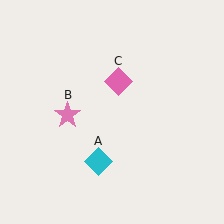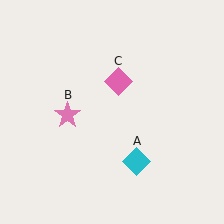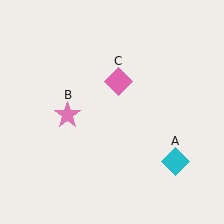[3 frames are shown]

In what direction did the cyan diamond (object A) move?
The cyan diamond (object A) moved right.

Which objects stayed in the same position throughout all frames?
Pink star (object B) and pink diamond (object C) remained stationary.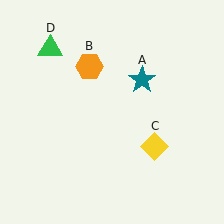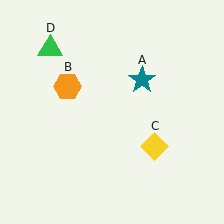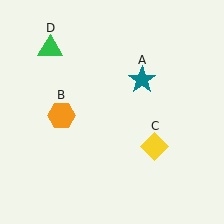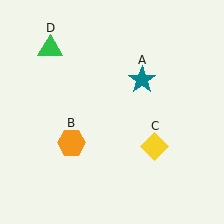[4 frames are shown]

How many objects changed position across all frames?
1 object changed position: orange hexagon (object B).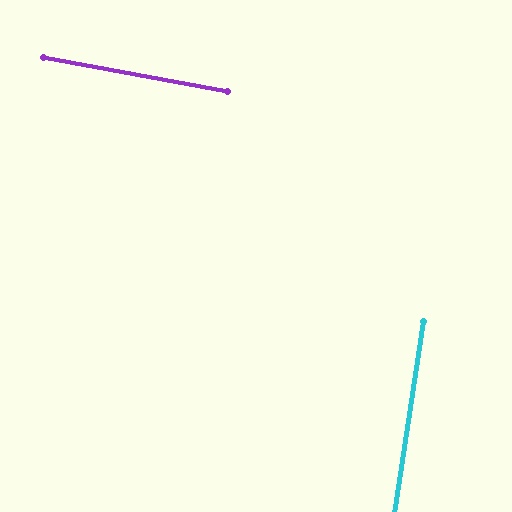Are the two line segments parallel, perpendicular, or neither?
Perpendicular — they meet at approximately 88°.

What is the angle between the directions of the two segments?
Approximately 88 degrees.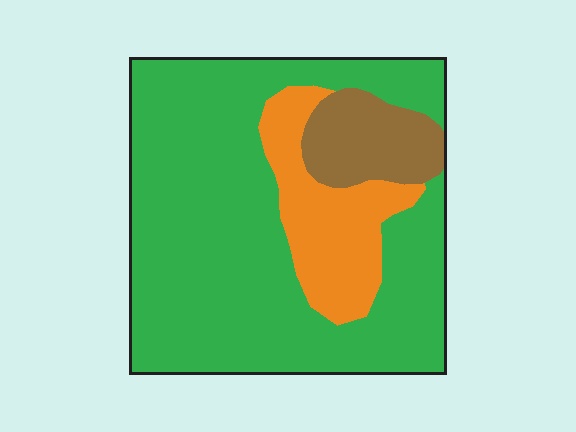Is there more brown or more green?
Green.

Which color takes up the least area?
Brown, at roughly 10%.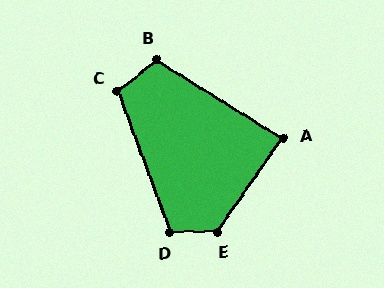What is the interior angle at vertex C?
Approximately 109 degrees (obtuse).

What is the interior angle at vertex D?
Approximately 109 degrees (obtuse).